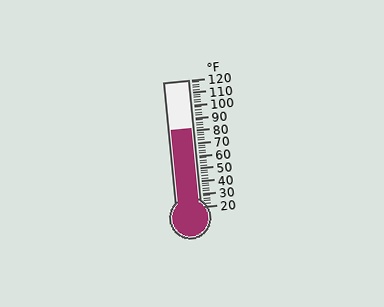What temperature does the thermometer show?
The thermometer shows approximately 82°F.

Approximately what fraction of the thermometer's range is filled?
The thermometer is filled to approximately 60% of its range.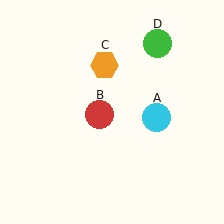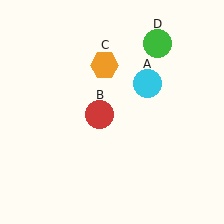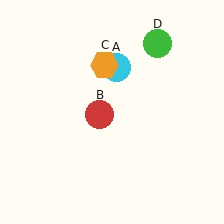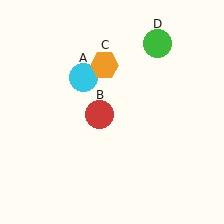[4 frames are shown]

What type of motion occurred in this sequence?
The cyan circle (object A) rotated counterclockwise around the center of the scene.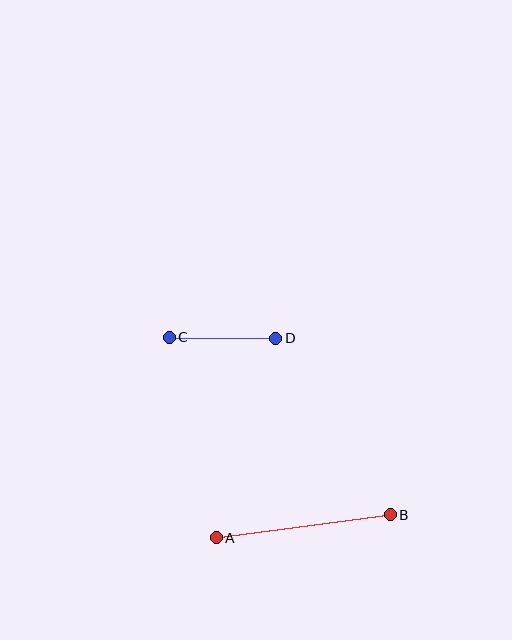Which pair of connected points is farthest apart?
Points A and B are farthest apart.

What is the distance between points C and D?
The distance is approximately 107 pixels.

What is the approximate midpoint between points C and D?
The midpoint is at approximately (222, 338) pixels.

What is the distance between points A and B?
The distance is approximately 175 pixels.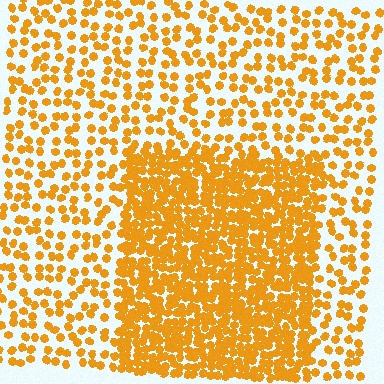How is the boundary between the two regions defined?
The boundary is defined by a change in element density (approximately 2.5x ratio). All elements are the same color, size, and shape.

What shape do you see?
I see a rectangle.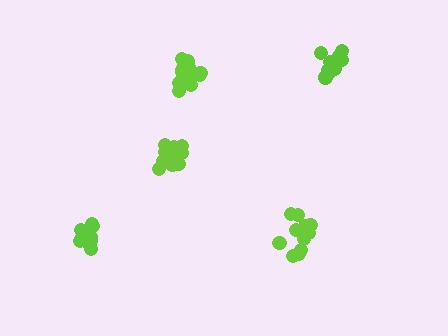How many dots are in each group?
Group 1: 15 dots, Group 2: 13 dots, Group 3: 16 dots, Group 4: 11 dots, Group 5: 10 dots (65 total).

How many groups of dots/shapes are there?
There are 5 groups.